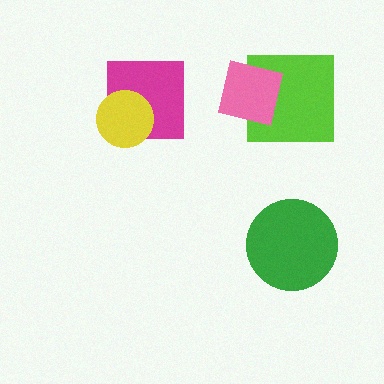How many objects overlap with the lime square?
1 object overlaps with the lime square.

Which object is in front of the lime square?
The pink square is in front of the lime square.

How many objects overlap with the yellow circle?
1 object overlaps with the yellow circle.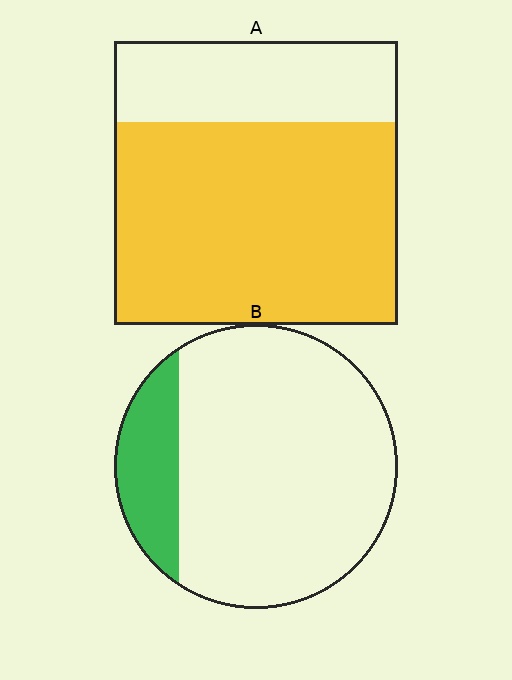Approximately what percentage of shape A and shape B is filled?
A is approximately 70% and B is approximately 15%.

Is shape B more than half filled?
No.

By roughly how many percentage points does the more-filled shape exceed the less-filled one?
By roughly 55 percentage points (A over B).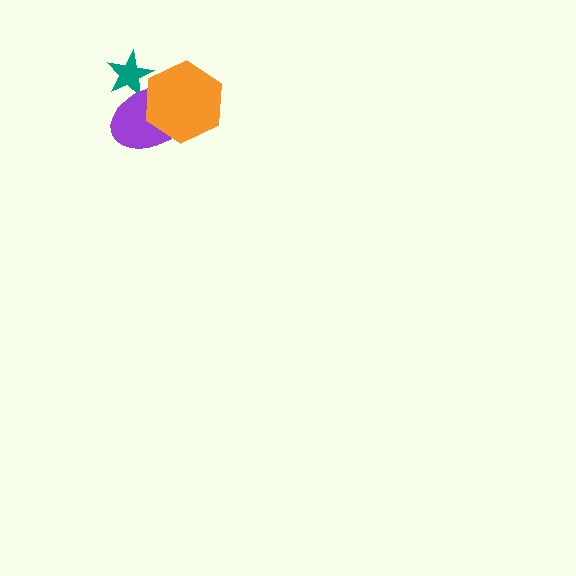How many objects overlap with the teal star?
1 object overlaps with the teal star.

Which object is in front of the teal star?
The purple ellipse is in front of the teal star.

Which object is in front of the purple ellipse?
The orange hexagon is in front of the purple ellipse.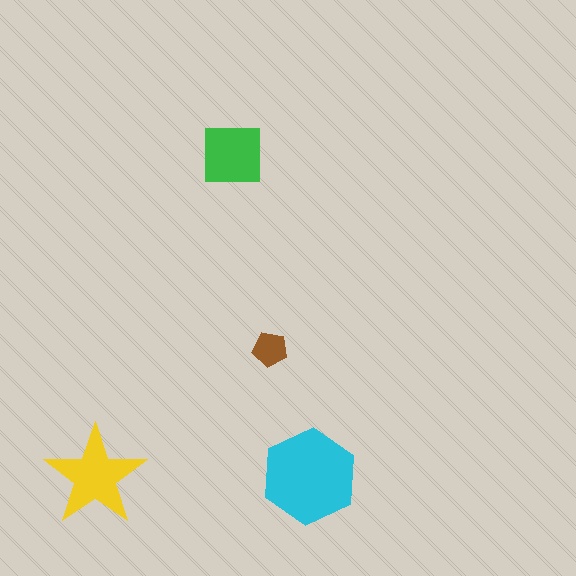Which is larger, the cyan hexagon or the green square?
The cyan hexagon.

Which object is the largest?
The cyan hexagon.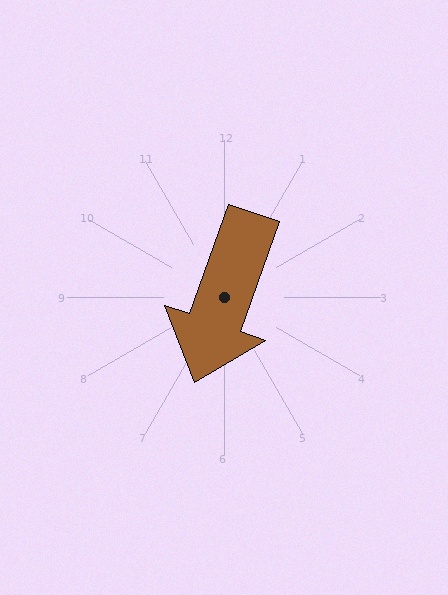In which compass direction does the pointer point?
South.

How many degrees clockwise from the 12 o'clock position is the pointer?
Approximately 199 degrees.